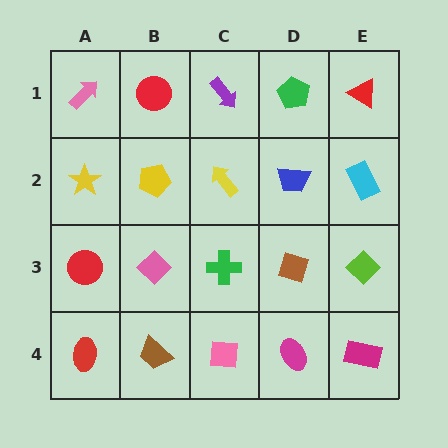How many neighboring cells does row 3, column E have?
3.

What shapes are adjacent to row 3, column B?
A yellow pentagon (row 2, column B), a brown trapezoid (row 4, column B), a red circle (row 3, column A), a green cross (row 3, column C).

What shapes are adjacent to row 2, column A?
A pink arrow (row 1, column A), a red circle (row 3, column A), a yellow pentagon (row 2, column B).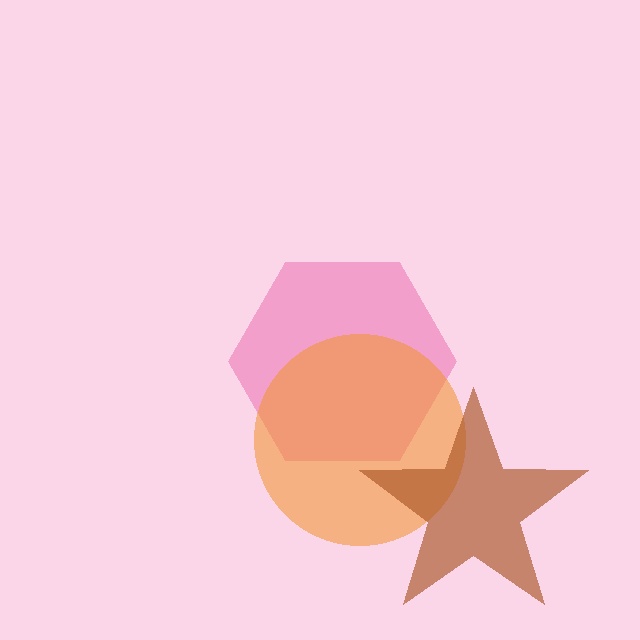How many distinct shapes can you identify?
There are 3 distinct shapes: a pink hexagon, an orange circle, a brown star.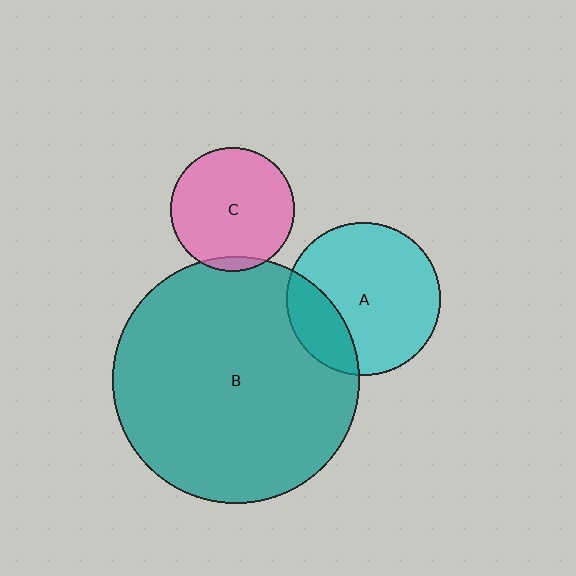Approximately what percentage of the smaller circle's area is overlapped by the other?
Approximately 20%.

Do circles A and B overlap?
Yes.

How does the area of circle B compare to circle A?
Approximately 2.6 times.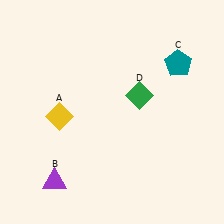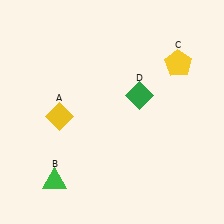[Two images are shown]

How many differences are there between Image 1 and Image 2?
There are 2 differences between the two images.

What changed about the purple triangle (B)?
In Image 1, B is purple. In Image 2, it changed to green.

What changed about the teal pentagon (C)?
In Image 1, C is teal. In Image 2, it changed to yellow.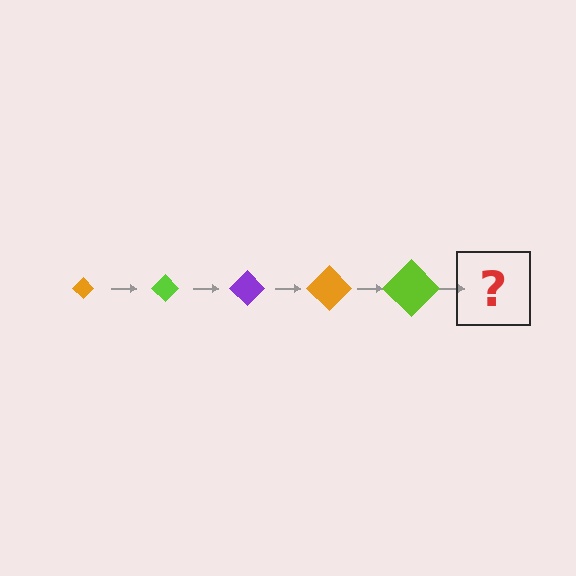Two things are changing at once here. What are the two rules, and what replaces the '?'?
The two rules are that the diamond grows larger each step and the color cycles through orange, lime, and purple. The '?' should be a purple diamond, larger than the previous one.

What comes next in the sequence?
The next element should be a purple diamond, larger than the previous one.